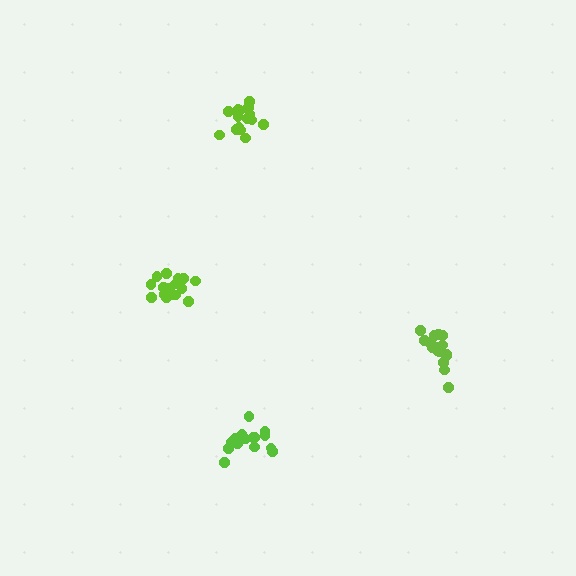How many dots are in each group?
Group 1: 15 dots, Group 2: 17 dots, Group 3: 17 dots, Group 4: 15 dots (64 total).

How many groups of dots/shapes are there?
There are 4 groups.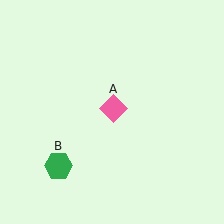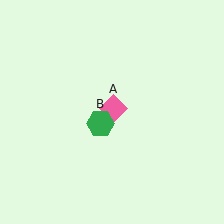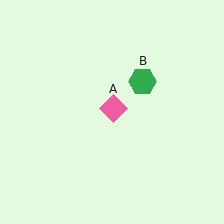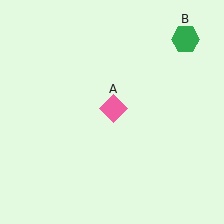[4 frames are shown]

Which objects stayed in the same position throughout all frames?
Pink diamond (object A) remained stationary.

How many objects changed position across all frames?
1 object changed position: green hexagon (object B).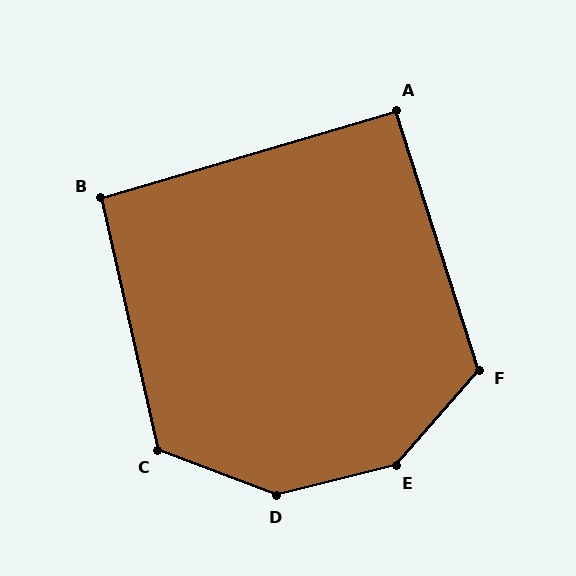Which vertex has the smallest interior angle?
A, at approximately 91 degrees.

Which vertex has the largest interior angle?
E, at approximately 145 degrees.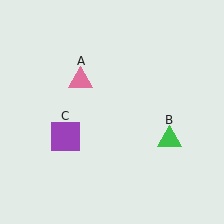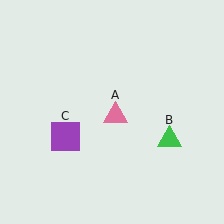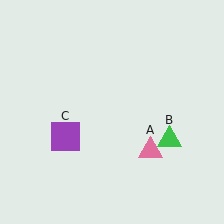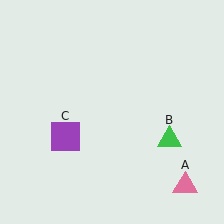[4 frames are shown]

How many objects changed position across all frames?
1 object changed position: pink triangle (object A).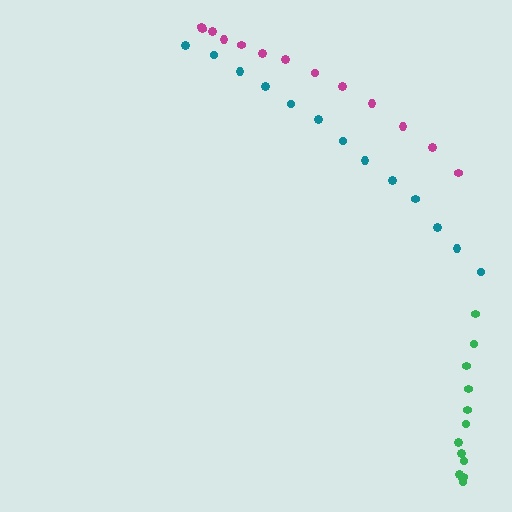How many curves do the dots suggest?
There are 3 distinct paths.